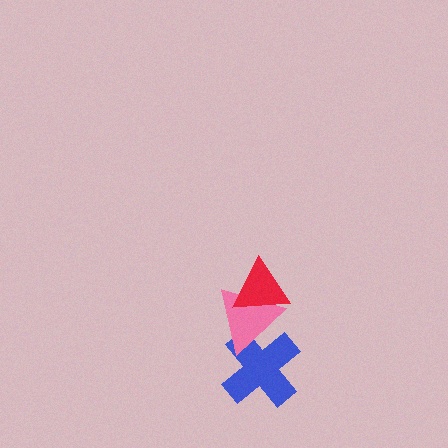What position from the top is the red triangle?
The red triangle is 1st from the top.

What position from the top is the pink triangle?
The pink triangle is 2nd from the top.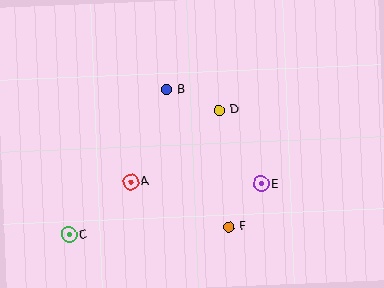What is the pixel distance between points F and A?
The distance between F and A is 108 pixels.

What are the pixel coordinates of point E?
Point E is at (261, 184).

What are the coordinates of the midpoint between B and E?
The midpoint between B and E is at (214, 137).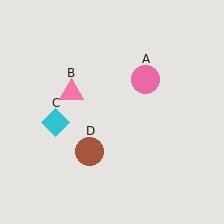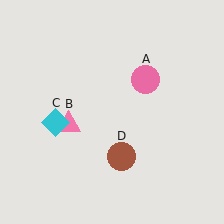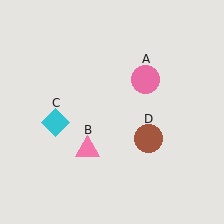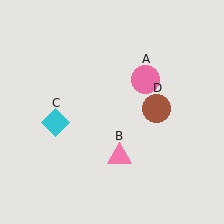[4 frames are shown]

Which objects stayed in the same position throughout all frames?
Pink circle (object A) and cyan diamond (object C) remained stationary.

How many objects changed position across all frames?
2 objects changed position: pink triangle (object B), brown circle (object D).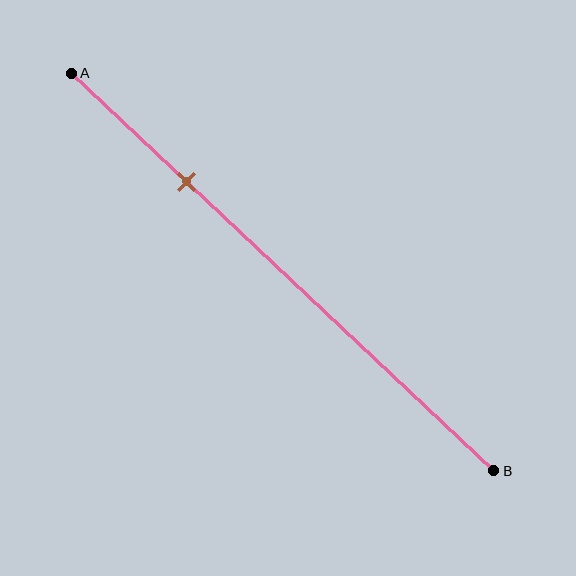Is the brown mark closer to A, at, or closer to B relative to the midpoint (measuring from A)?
The brown mark is closer to point A than the midpoint of segment AB.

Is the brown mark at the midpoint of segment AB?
No, the mark is at about 25% from A, not at the 50% midpoint.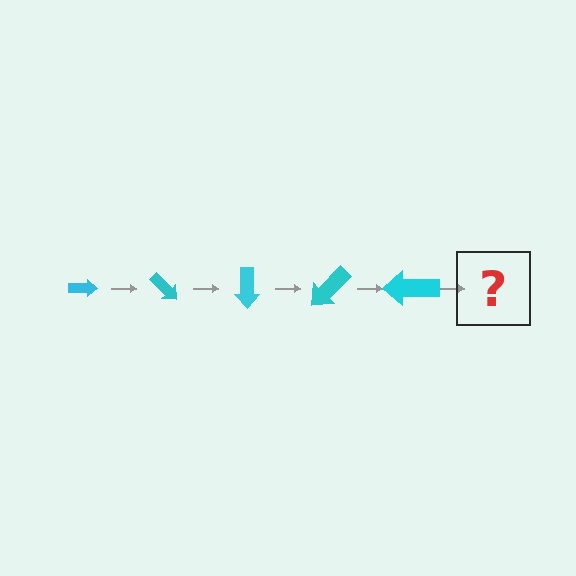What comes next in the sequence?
The next element should be an arrow, larger than the previous one and rotated 225 degrees from the start.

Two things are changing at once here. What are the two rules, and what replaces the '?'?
The two rules are that the arrow grows larger each step and it rotates 45 degrees each step. The '?' should be an arrow, larger than the previous one and rotated 225 degrees from the start.